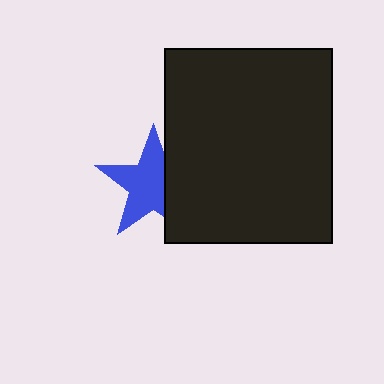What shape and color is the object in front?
The object in front is a black rectangle.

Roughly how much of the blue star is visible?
Most of it is visible (roughly 68%).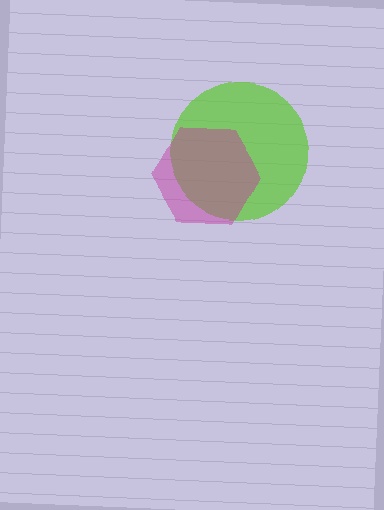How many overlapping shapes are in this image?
There are 2 overlapping shapes in the image.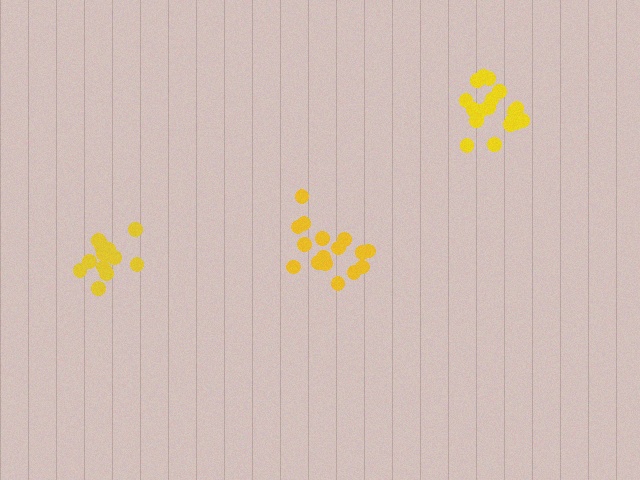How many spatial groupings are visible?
There are 3 spatial groupings.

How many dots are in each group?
Group 1: 18 dots, Group 2: 16 dots, Group 3: 17 dots (51 total).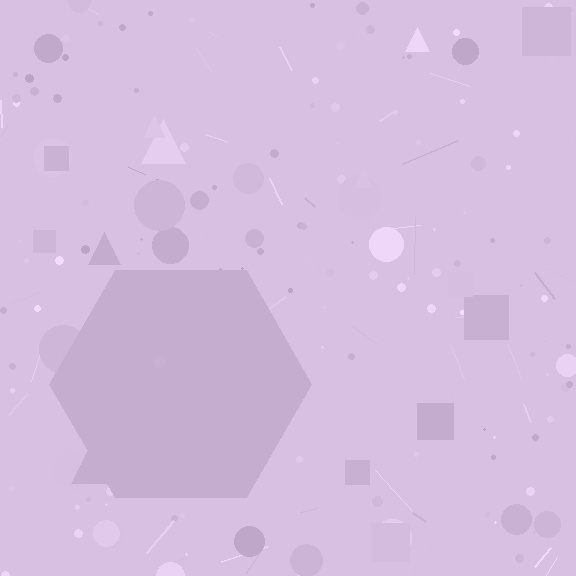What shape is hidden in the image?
A hexagon is hidden in the image.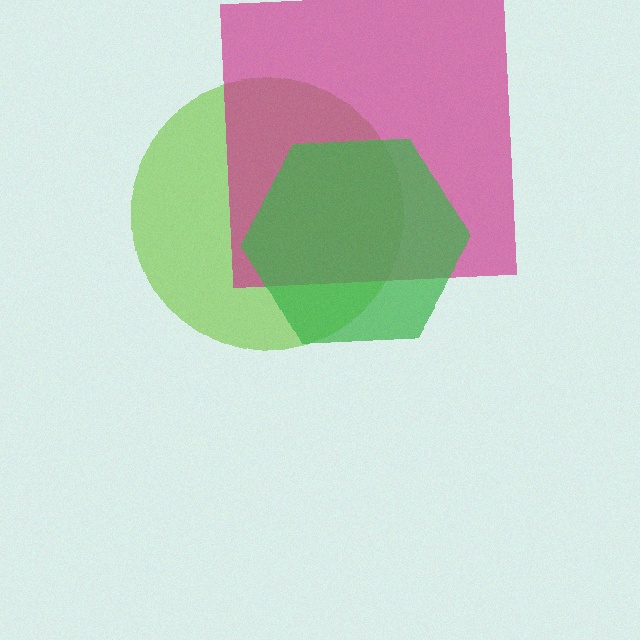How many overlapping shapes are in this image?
There are 3 overlapping shapes in the image.